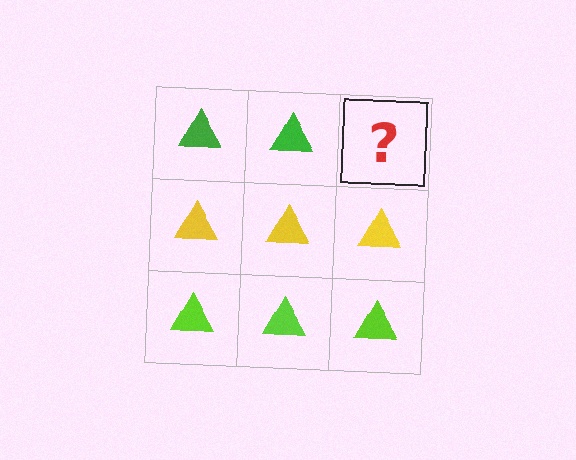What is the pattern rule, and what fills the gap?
The rule is that each row has a consistent color. The gap should be filled with a green triangle.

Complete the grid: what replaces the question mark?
The question mark should be replaced with a green triangle.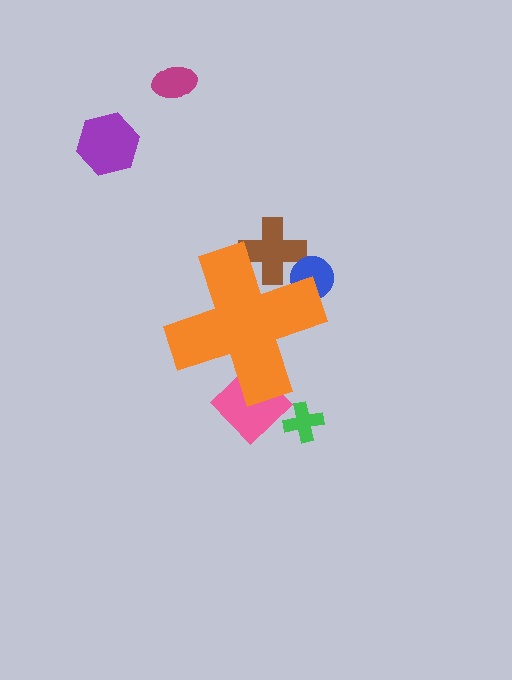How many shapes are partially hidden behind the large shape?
3 shapes are partially hidden.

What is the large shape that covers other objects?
An orange cross.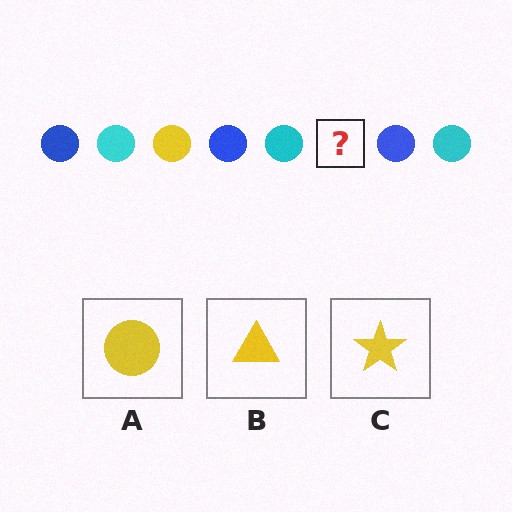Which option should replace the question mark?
Option A.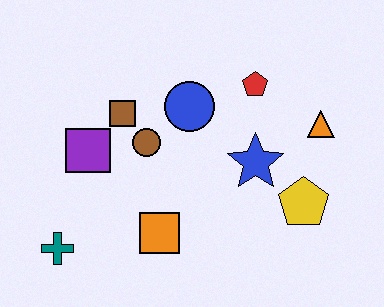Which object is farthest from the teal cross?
The orange triangle is farthest from the teal cross.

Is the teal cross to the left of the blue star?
Yes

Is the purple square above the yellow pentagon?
Yes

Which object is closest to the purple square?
The brown square is closest to the purple square.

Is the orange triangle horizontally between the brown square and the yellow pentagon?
No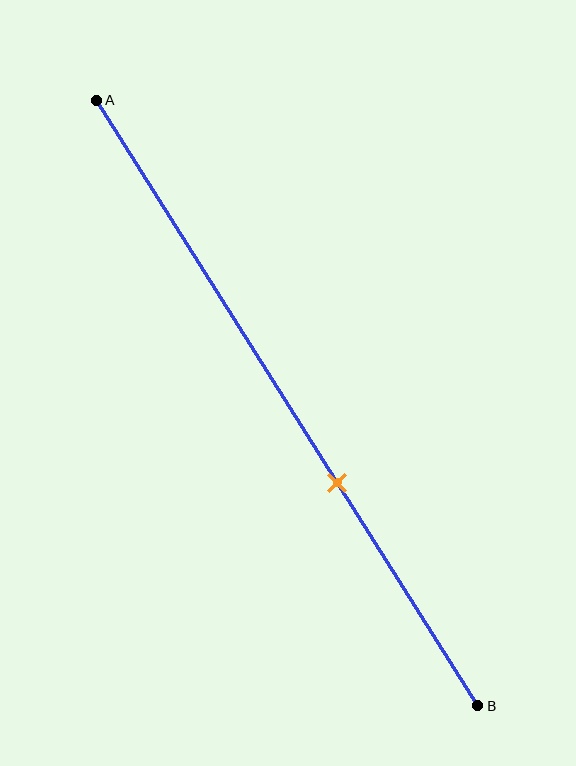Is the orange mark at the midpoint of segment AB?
No, the mark is at about 65% from A, not at the 50% midpoint.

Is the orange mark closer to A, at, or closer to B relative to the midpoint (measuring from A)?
The orange mark is closer to point B than the midpoint of segment AB.